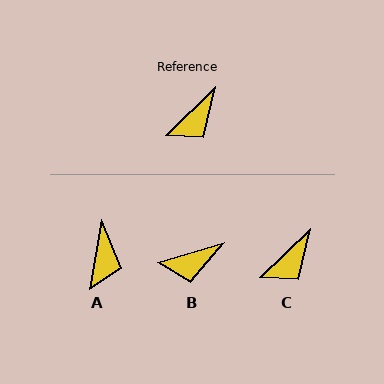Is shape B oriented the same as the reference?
No, it is off by about 28 degrees.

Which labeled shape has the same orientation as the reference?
C.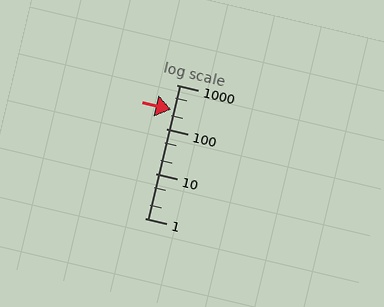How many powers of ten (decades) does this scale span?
The scale spans 3 decades, from 1 to 1000.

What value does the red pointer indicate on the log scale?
The pointer indicates approximately 270.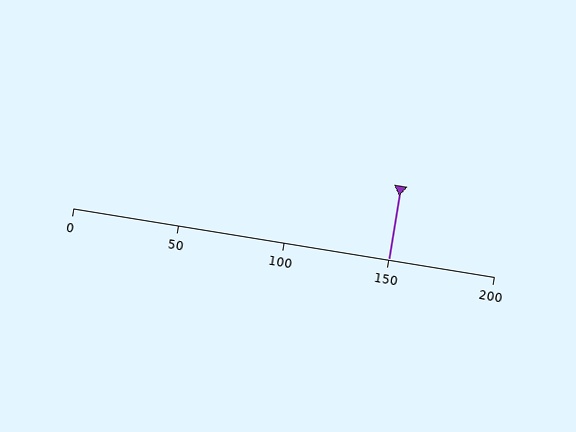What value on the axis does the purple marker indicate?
The marker indicates approximately 150.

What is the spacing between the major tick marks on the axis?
The major ticks are spaced 50 apart.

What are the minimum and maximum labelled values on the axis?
The axis runs from 0 to 200.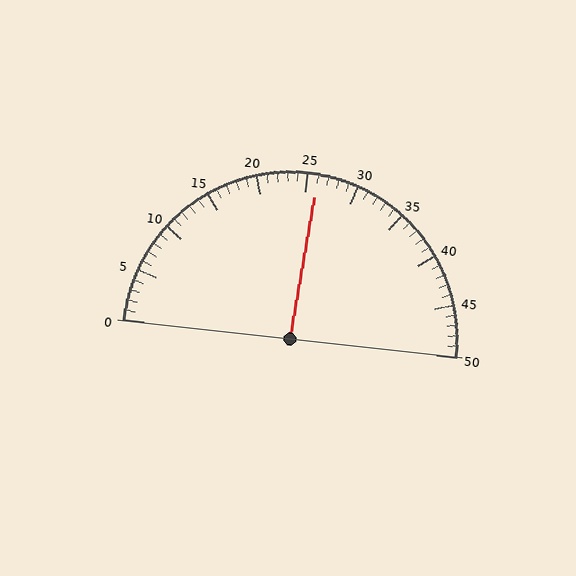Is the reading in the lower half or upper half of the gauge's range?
The reading is in the upper half of the range (0 to 50).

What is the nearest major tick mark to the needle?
The nearest major tick mark is 25.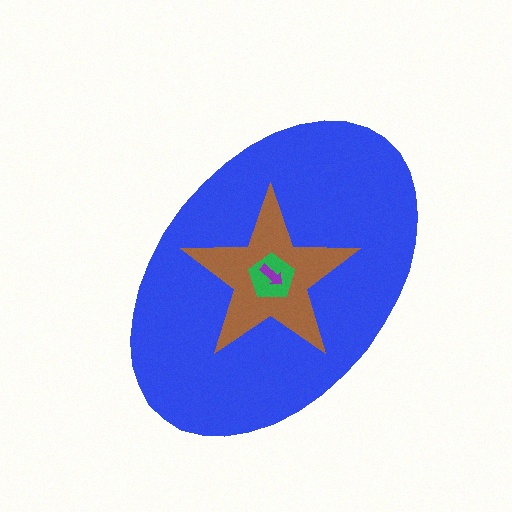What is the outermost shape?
The blue ellipse.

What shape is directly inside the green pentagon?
The purple arrow.